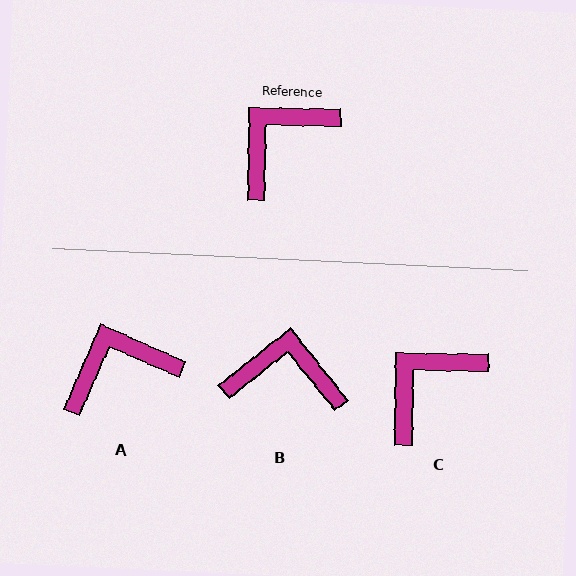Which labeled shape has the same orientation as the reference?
C.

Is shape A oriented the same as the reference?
No, it is off by about 23 degrees.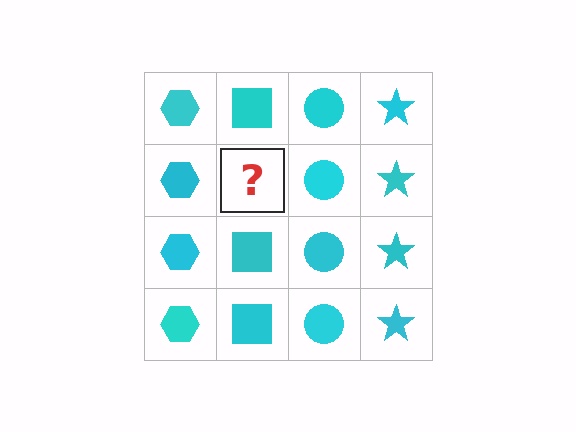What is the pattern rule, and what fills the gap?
The rule is that each column has a consistent shape. The gap should be filled with a cyan square.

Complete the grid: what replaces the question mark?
The question mark should be replaced with a cyan square.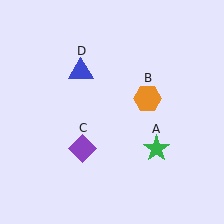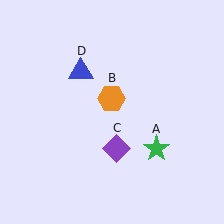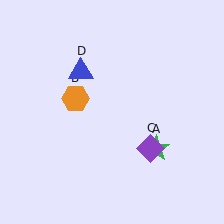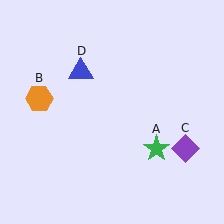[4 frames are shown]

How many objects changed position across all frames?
2 objects changed position: orange hexagon (object B), purple diamond (object C).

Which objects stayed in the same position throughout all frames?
Green star (object A) and blue triangle (object D) remained stationary.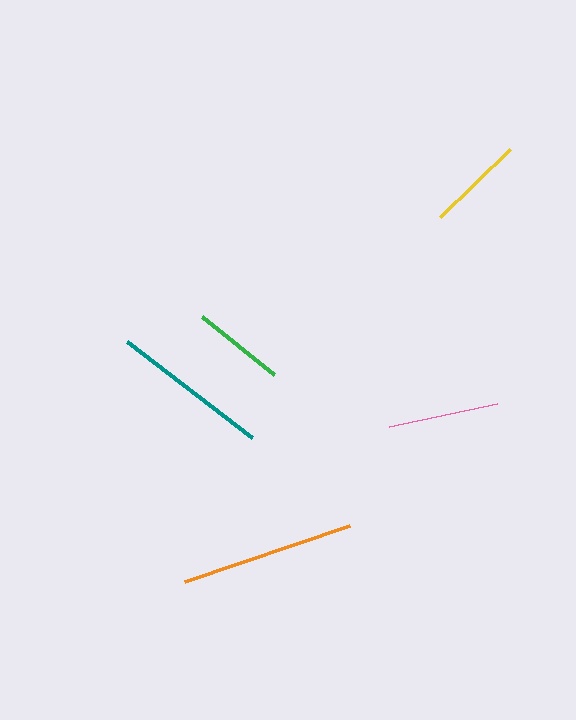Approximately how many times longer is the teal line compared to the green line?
The teal line is approximately 1.7 times the length of the green line.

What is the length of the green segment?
The green segment is approximately 93 pixels long.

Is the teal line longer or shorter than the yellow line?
The teal line is longer than the yellow line.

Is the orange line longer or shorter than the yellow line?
The orange line is longer than the yellow line.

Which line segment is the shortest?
The green line is the shortest at approximately 93 pixels.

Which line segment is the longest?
The orange line is the longest at approximately 174 pixels.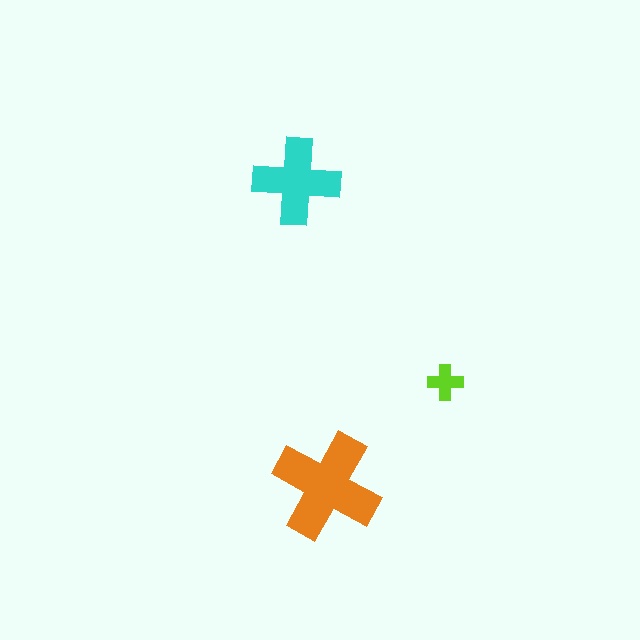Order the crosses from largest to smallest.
the orange one, the cyan one, the lime one.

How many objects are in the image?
There are 3 objects in the image.